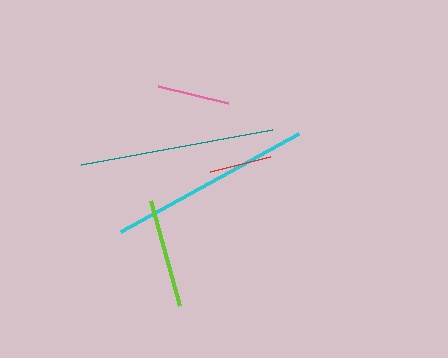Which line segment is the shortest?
The red line is the shortest at approximately 62 pixels.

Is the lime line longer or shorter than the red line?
The lime line is longer than the red line.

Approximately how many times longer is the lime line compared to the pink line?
The lime line is approximately 1.5 times the length of the pink line.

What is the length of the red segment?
The red segment is approximately 62 pixels long.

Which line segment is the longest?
The cyan line is the longest at approximately 203 pixels.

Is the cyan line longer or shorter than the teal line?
The cyan line is longer than the teal line.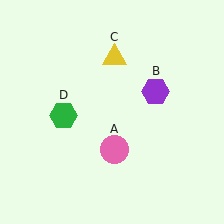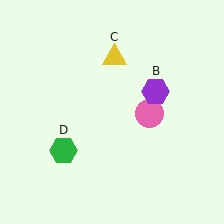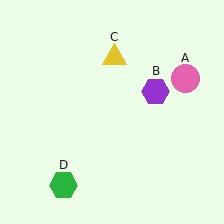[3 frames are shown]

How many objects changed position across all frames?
2 objects changed position: pink circle (object A), green hexagon (object D).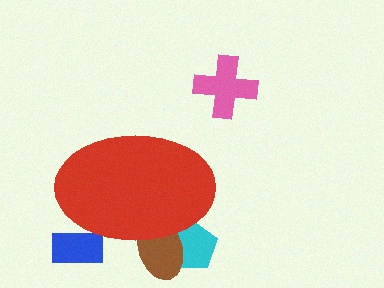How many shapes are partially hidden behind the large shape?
3 shapes are partially hidden.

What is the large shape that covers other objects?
A red ellipse.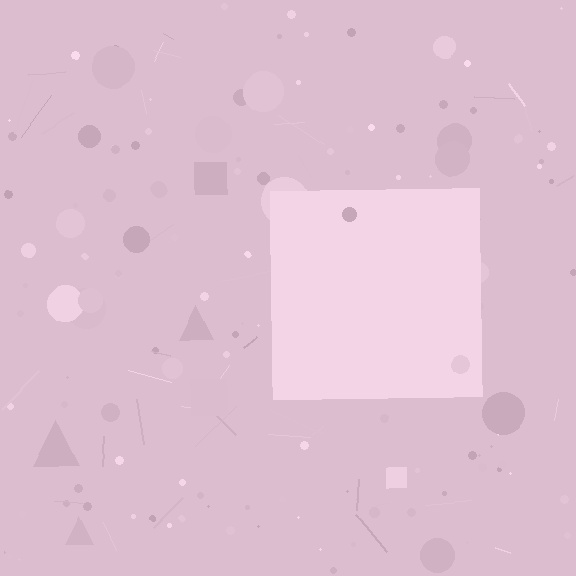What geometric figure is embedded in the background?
A square is embedded in the background.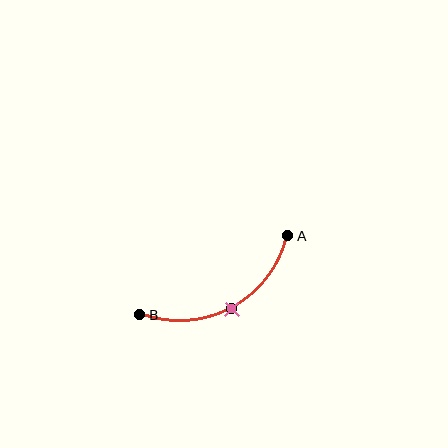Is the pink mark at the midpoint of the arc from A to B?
Yes. The pink mark lies on the arc at equal arc-length from both A and B — it is the arc midpoint.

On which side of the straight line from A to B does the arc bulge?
The arc bulges below the straight line connecting A and B.